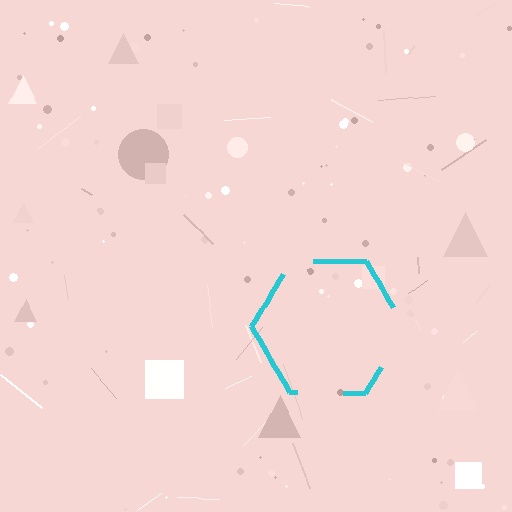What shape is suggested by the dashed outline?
The dashed outline suggests a hexagon.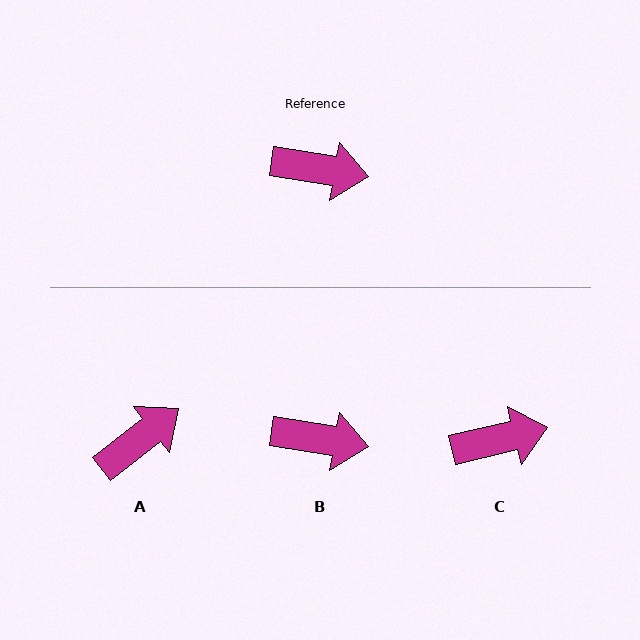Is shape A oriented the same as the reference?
No, it is off by about 47 degrees.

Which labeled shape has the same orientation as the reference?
B.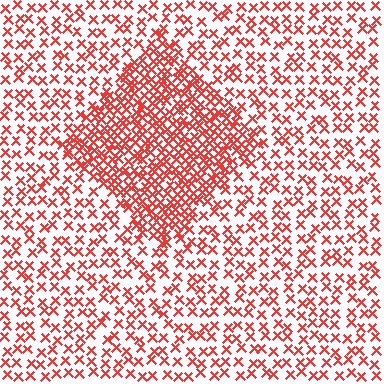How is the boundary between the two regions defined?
The boundary is defined by a change in element density (approximately 2.2x ratio). All elements are the same color, size, and shape.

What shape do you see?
I see a diamond.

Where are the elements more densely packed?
The elements are more densely packed inside the diamond boundary.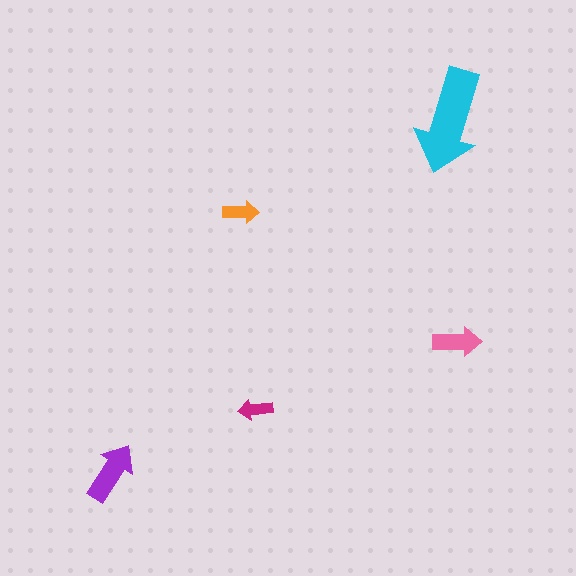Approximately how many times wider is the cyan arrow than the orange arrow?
About 3 times wider.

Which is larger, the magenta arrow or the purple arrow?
The purple one.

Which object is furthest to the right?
The pink arrow is rightmost.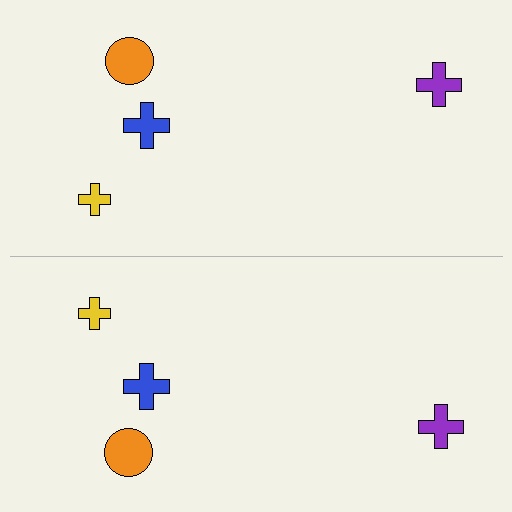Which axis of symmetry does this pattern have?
The pattern has a horizontal axis of symmetry running through the center of the image.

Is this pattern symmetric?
Yes, this pattern has bilateral (reflection) symmetry.